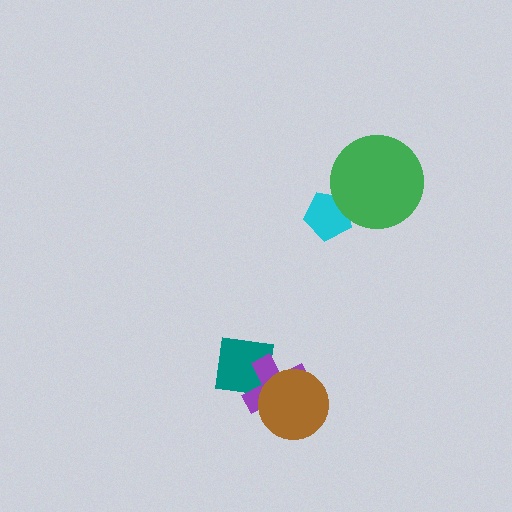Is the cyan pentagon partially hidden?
Yes, it is partially covered by another shape.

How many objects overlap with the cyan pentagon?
1 object overlaps with the cyan pentagon.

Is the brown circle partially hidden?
No, no other shape covers it.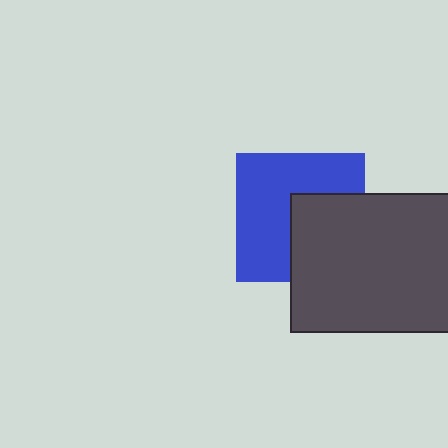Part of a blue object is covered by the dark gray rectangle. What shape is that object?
It is a square.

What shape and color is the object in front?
The object in front is a dark gray rectangle.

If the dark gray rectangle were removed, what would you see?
You would see the complete blue square.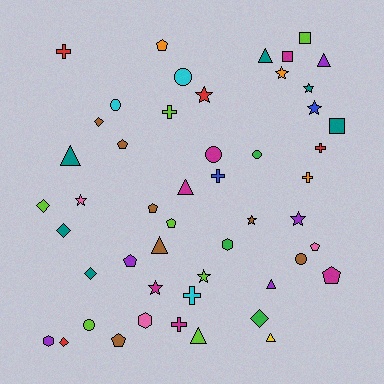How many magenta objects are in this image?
There are 6 magenta objects.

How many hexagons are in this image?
There are 3 hexagons.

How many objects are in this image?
There are 50 objects.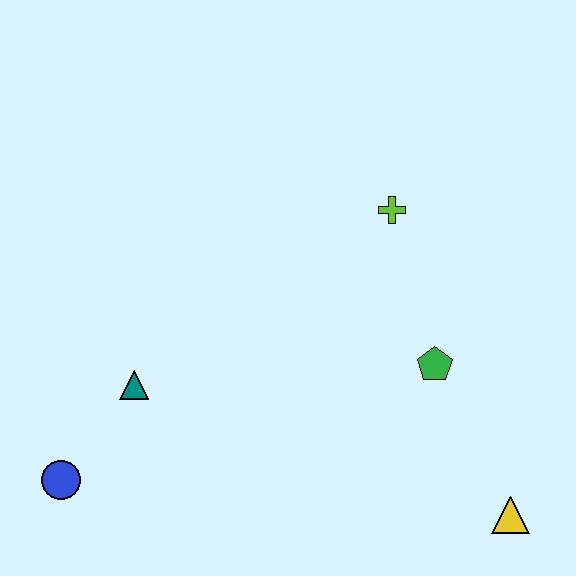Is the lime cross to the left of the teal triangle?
No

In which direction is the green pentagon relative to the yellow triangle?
The green pentagon is above the yellow triangle.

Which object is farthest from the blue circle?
The yellow triangle is farthest from the blue circle.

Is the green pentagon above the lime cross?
No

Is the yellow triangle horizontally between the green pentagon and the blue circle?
No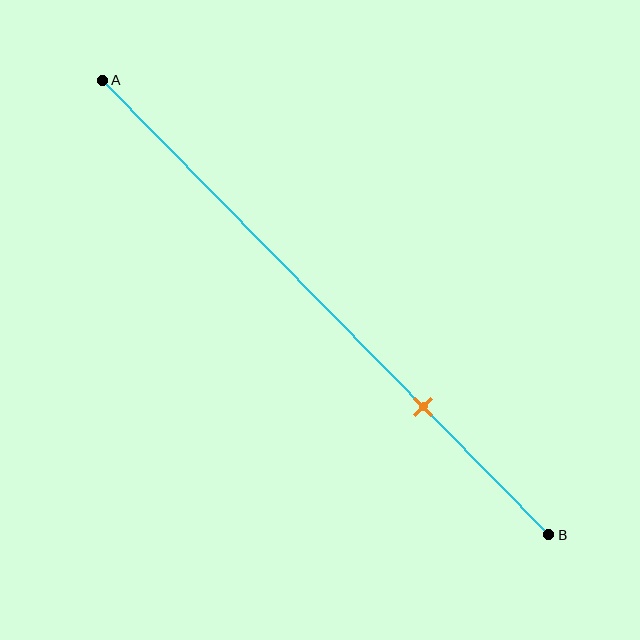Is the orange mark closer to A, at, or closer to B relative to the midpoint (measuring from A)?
The orange mark is closer to point B than the midpoint of segment AB.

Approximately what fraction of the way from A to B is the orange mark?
The orange mark is approximately 70% of the way from A to B.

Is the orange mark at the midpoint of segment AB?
No, the mark is at about 70% from A, not at the 50% midpoint.